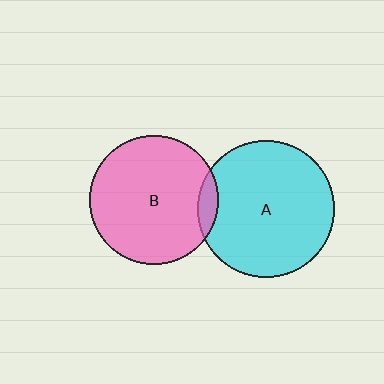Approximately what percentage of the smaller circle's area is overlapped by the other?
Approximately 10%.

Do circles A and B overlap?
Yes.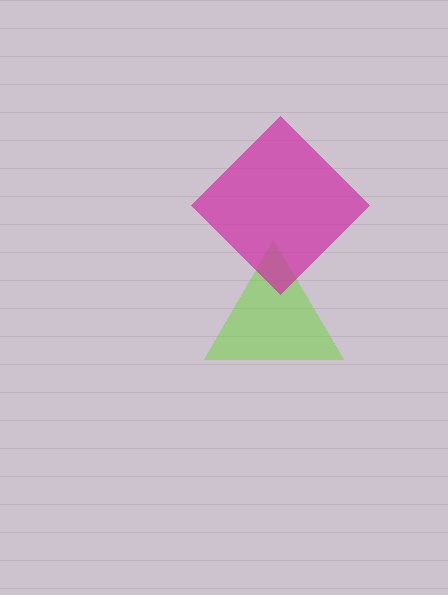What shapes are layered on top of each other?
The layered shapes are: a lime triangle, a magenta diamond.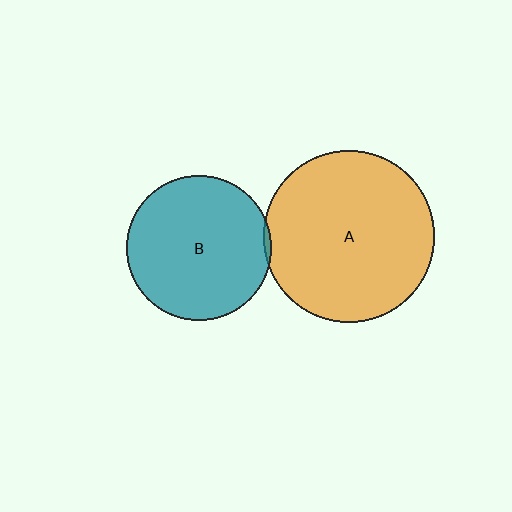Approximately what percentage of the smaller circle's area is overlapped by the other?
Approximately 5%.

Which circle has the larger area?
Circle A (orange).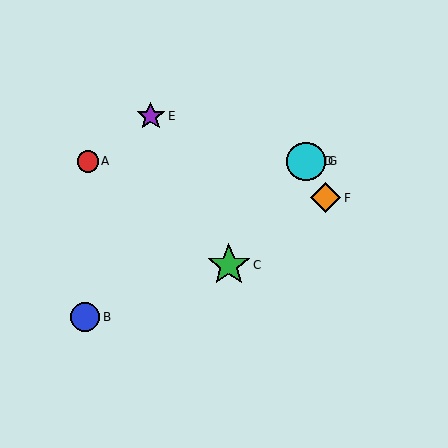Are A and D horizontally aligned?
Yes, both are at y≈161.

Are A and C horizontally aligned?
No, A is at y≈161 and C is at y≈265.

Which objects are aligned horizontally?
Objects A, D, G are aligned horizontally.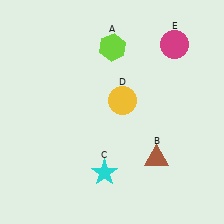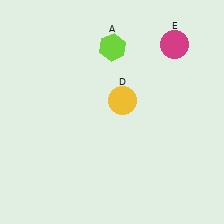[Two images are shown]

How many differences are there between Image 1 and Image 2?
There are 2 differences between the two images.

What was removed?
The cyan star (C), the brown triangle (B) were removed in Image 2.